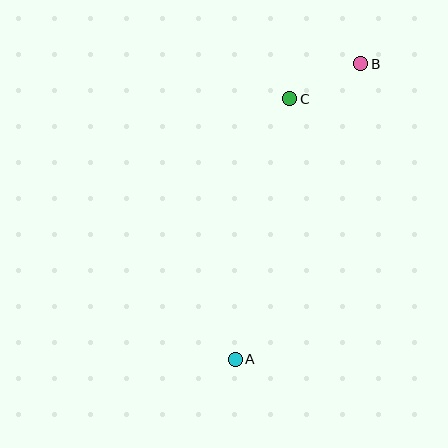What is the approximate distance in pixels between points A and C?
The distance between A and C is approximately 266 pixels.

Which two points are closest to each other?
Points B and C are closest to each other.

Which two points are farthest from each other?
Points A and B are farthest from each other.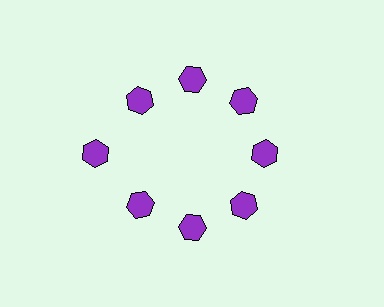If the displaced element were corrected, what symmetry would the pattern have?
It would have 8-fold rotational symmetry — the pattern would map onto itself every 45 degrees.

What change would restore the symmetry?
The symmetry would be restored by moving it inward, back onto the ring so that all 8 hexagons sit at equal angles and equal distance from the center.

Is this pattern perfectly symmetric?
No. The 8 purple hexagons are arranged in a ring, but one element near the 9 o'clock position is pushed outward from the center, breaking the 8-fold rotational symmetry.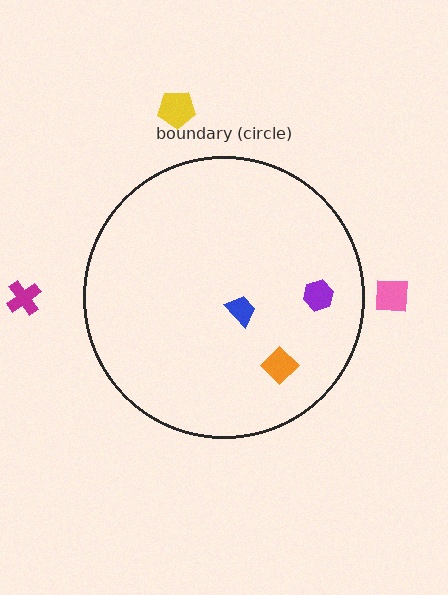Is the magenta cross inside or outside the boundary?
Outside.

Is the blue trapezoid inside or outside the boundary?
Inside.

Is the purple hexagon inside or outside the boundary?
Inside.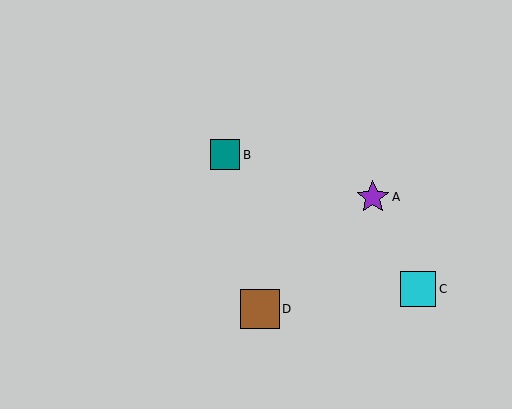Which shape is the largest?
The brown square (labeled D) is the largest.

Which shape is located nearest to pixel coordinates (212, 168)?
The teal square (labeled B) at (225, 155) is nearest to that location.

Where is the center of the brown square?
The center of the brown square is at (260, 309).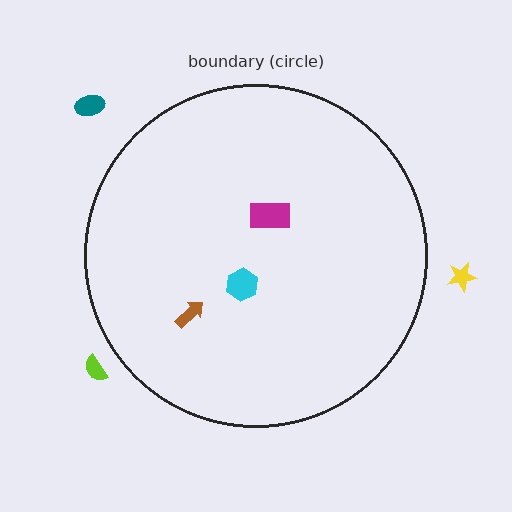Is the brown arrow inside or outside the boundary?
Inside.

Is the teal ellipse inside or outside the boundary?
Outside.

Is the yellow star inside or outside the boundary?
Outside.